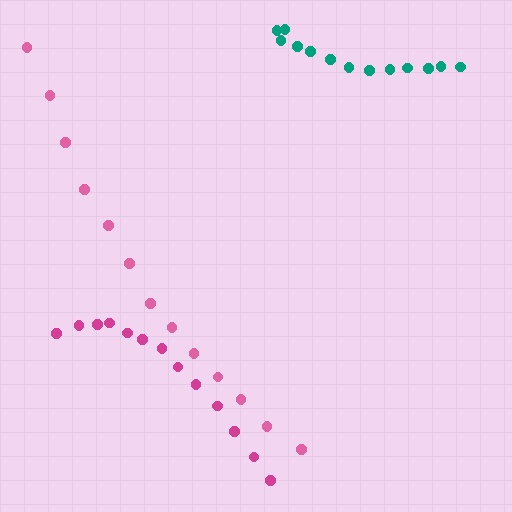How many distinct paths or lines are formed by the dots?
There are 3 distinct paths.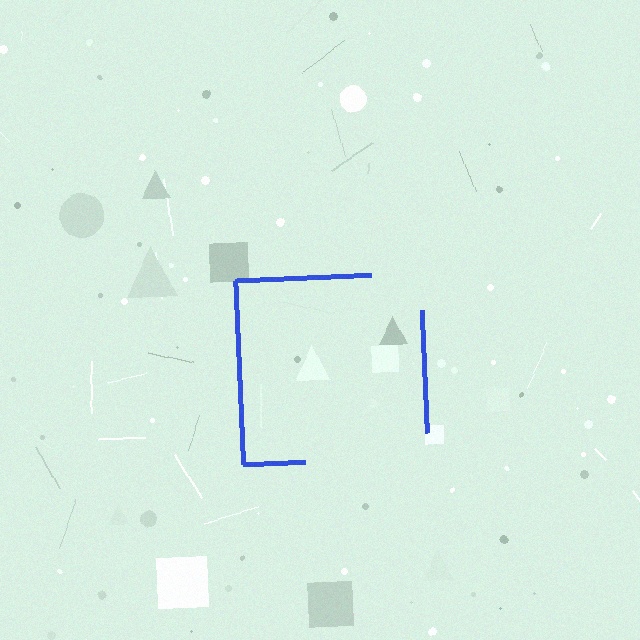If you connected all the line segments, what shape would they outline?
They would outline a square.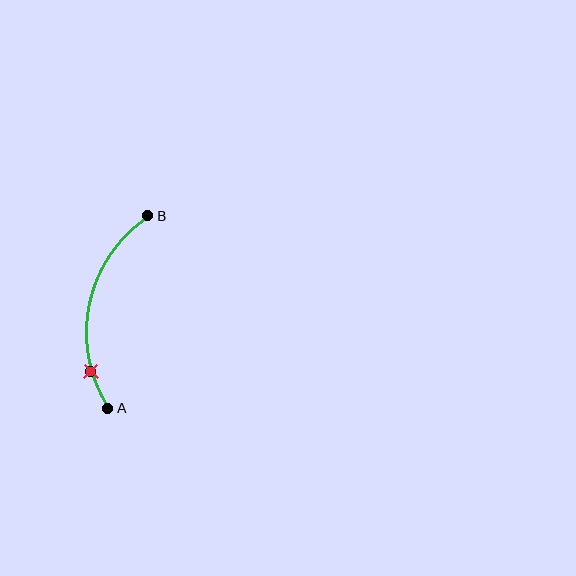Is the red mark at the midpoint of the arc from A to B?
No. The red mark lies on the arc but is closer to endpoint A. The arc midpoint would be at the point on the curve equidistant along the arc from both A and B.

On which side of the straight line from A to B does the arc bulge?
The arc bulges to the left of the straight line connecting A and B.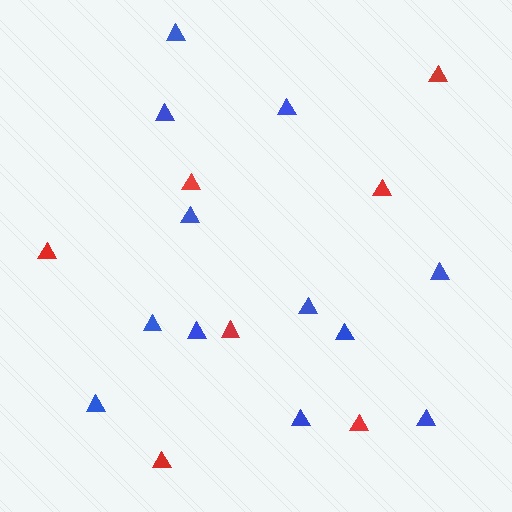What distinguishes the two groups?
There are 2 groups: one group of red triangles (7) and one group of blue triangles (12).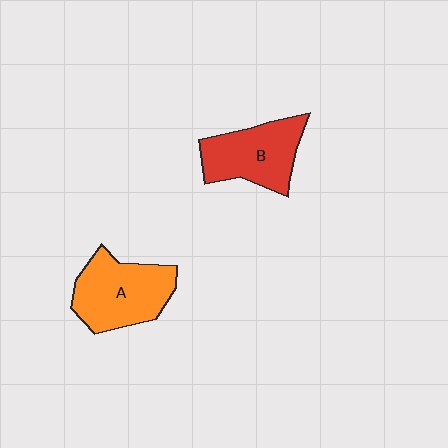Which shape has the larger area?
Shape A (orange).